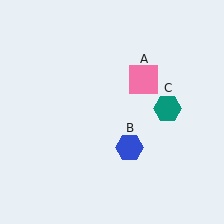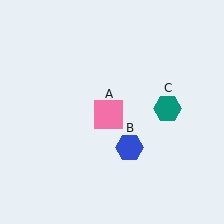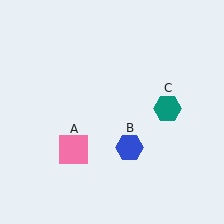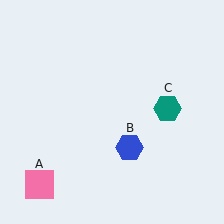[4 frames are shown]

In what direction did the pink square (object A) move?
The pink square (object A) moved down and to the left.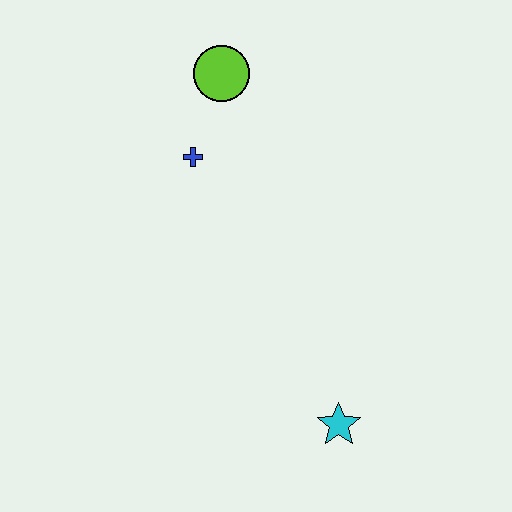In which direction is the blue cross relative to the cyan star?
The blue cross is above the cyan star.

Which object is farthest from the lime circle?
The cyan star is farthest from the lime circle.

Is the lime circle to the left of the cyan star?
Yes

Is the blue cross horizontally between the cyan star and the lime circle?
No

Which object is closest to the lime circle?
The blue cross is closest to the lime circle.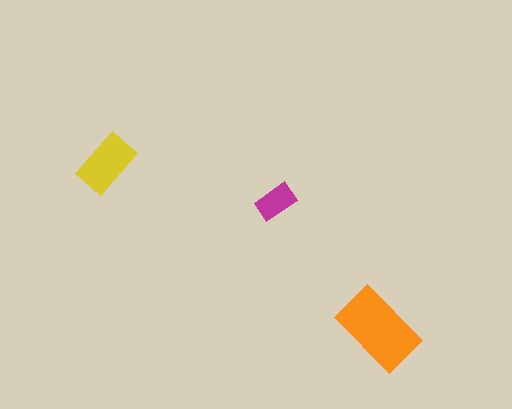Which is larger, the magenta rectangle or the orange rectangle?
The orange one.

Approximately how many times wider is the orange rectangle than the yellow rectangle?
About 1.5 times wider.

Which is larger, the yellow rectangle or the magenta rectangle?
The yellow one.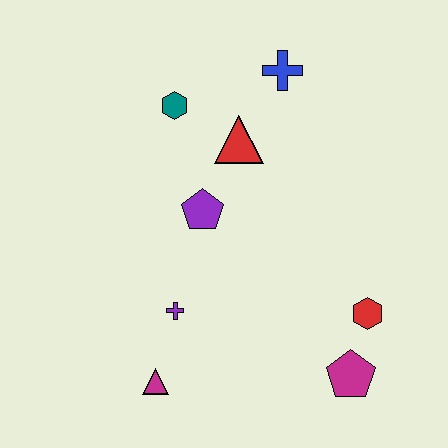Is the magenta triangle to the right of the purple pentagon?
No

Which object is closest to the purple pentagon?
The red triangle is closest to the purple pentagon.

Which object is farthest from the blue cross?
The magenta triangle is farthest from the blue cross.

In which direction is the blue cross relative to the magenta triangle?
The blue cross is above the magenta triangle.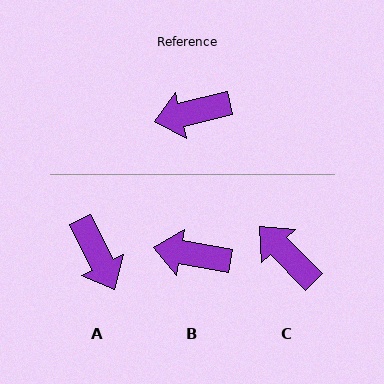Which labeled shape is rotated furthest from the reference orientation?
A, about 103 degrees away.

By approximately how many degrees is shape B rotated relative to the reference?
Approximately 24 degrees clockwise.